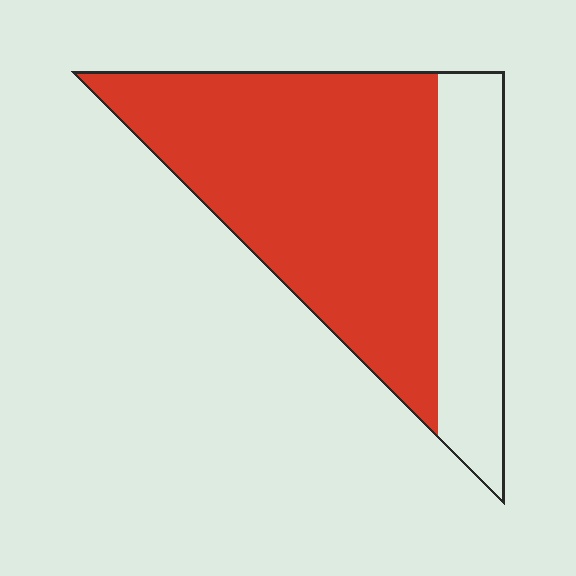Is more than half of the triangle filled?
Yes.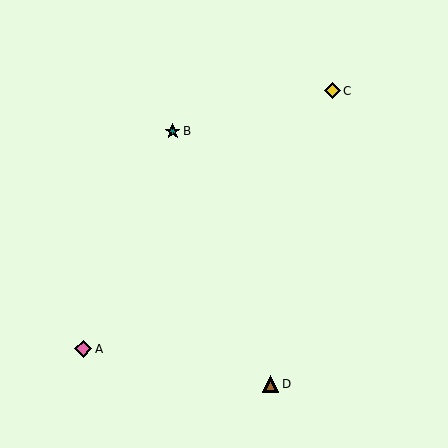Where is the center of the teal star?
The center of the teal star is at (173, 131).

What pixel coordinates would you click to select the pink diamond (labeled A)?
Click at (83, 349) to select the pink diamond A.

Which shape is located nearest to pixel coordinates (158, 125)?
The teal star (labeled B) at (173, 131) is nearest to that location.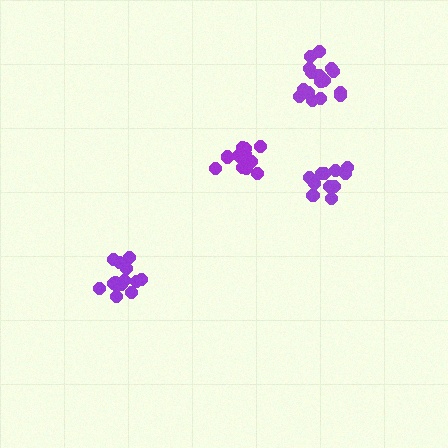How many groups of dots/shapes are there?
There are 4 groups.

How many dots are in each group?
Group 1: 12 dots, Group 2: 16 dots, Group 3: 14 dots, Group 4: 13 dots (55 total).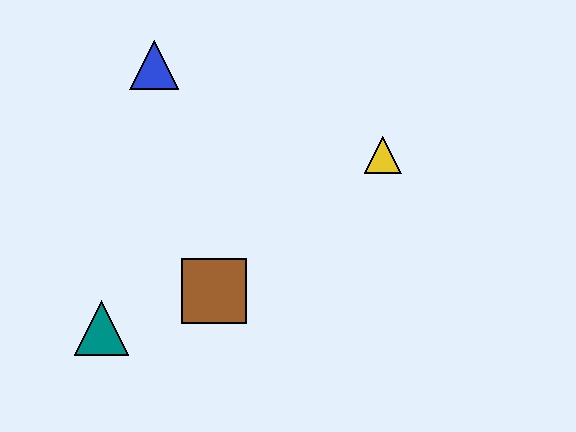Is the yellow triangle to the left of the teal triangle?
No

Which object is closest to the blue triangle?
The brown square is closest to the blue triangle.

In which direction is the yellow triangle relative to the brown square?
The yellow triangle is to the right of the brown square.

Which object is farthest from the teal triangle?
The yellow triangle is farthest from the teal triangle.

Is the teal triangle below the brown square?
Yes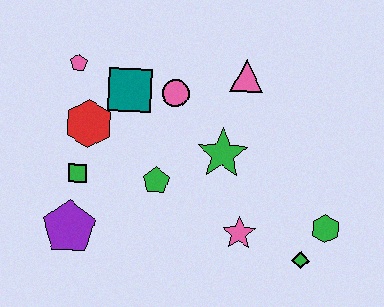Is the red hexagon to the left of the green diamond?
Yes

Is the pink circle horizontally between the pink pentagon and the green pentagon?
No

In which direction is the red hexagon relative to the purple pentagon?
The red hexagon is above the purple pentagon.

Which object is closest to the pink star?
The green diamond is closest to the pink star.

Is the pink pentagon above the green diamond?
Yes